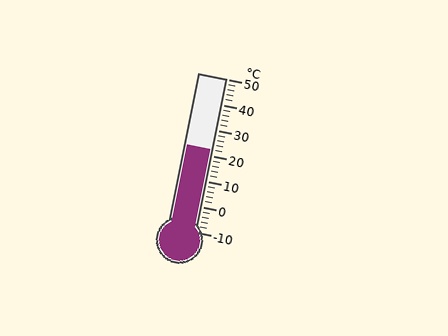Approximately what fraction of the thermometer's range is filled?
The thermometer is filled to approximately 55% of its range.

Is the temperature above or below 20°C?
The temperature is above 20°C.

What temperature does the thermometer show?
The thermometer shows approximately 22°C.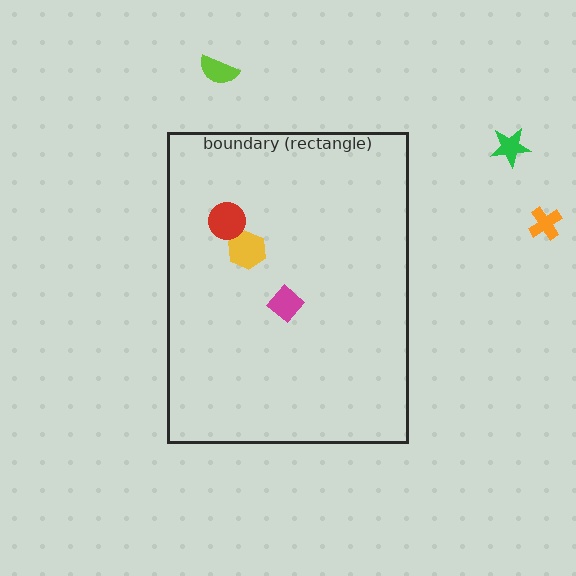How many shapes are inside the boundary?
3 inside, 3 outside.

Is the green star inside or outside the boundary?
Outside.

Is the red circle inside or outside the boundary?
Inside.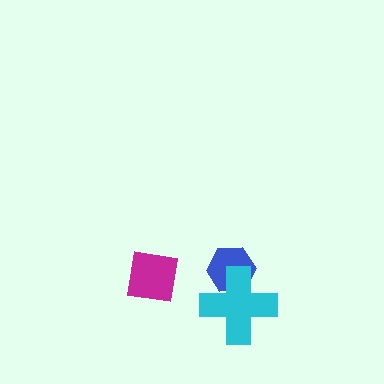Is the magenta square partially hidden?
No, no other shape covers it.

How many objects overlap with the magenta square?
0 objects overlap with the magenta square.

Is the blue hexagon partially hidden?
Yes, it is partially covered by another shape.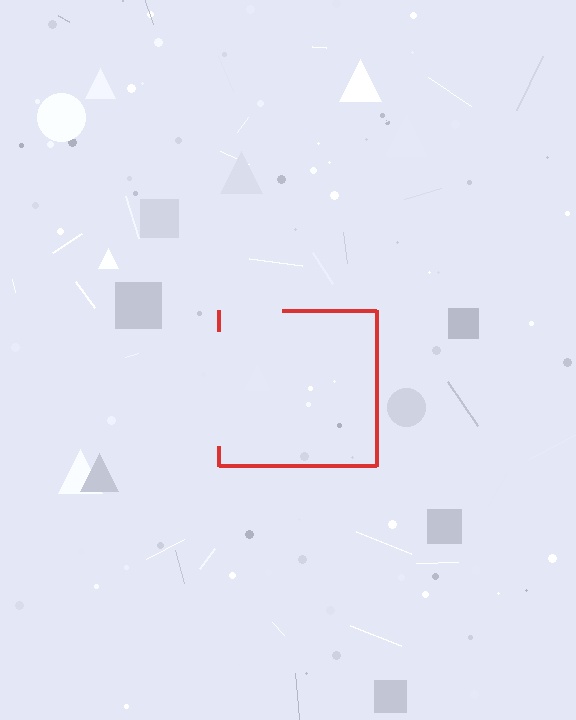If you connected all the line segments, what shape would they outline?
They would outline a square.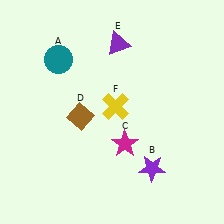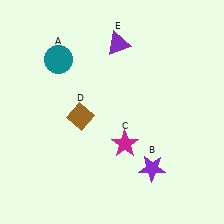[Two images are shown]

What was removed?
The yellow cross (F) was removed in Image 2.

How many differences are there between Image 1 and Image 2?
There is 1 difference between the two images.